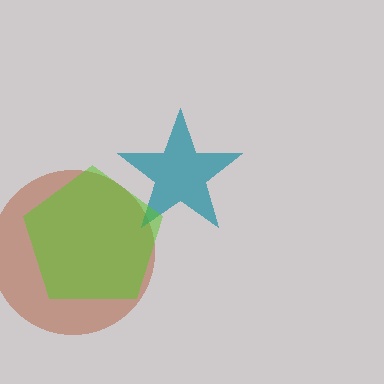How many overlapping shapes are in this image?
There are 3 overlapping shapes in the image.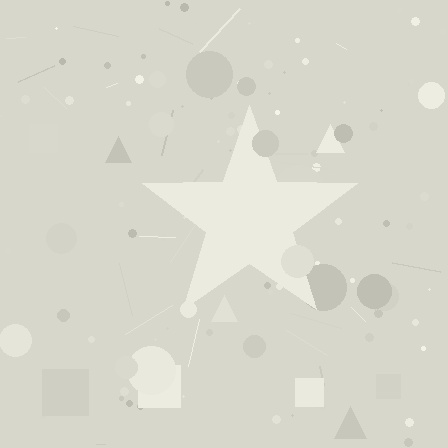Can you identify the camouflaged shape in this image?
The camouflaged shape is a star.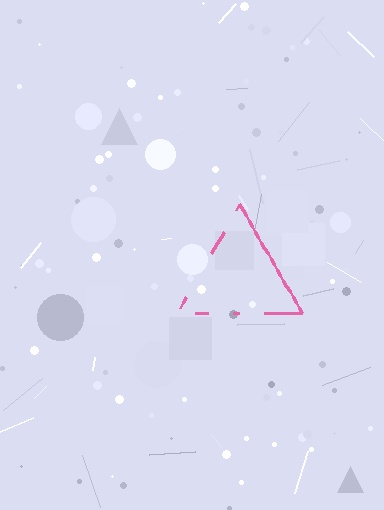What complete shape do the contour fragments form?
The contour fragments form a triangle.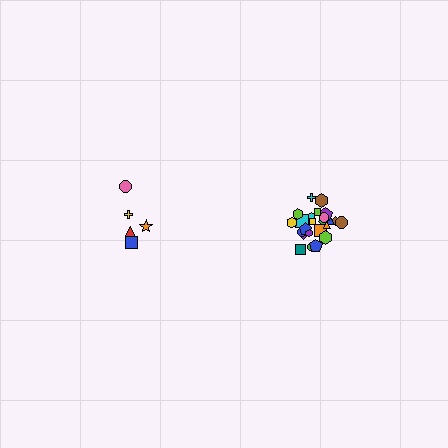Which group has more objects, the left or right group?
The right group.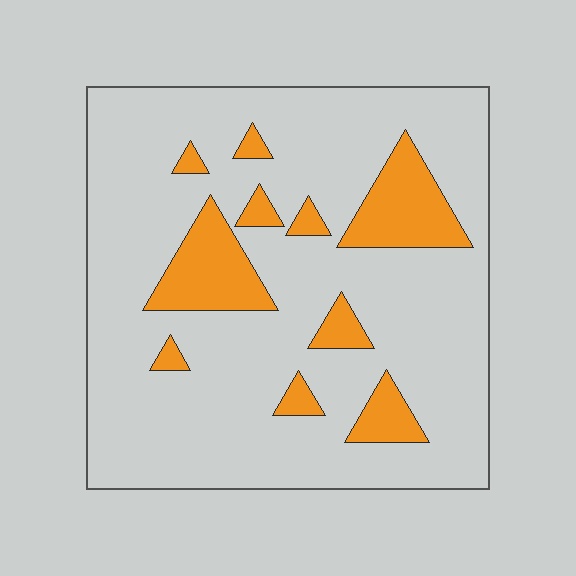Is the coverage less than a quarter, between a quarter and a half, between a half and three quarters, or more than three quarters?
Less than a quarter.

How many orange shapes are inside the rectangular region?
10.